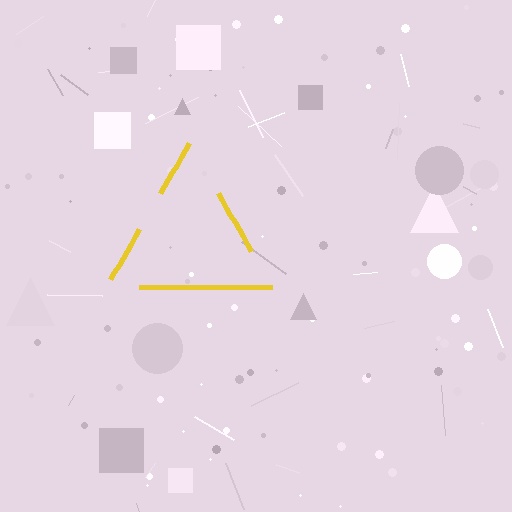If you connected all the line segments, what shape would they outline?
They would outline a triangle.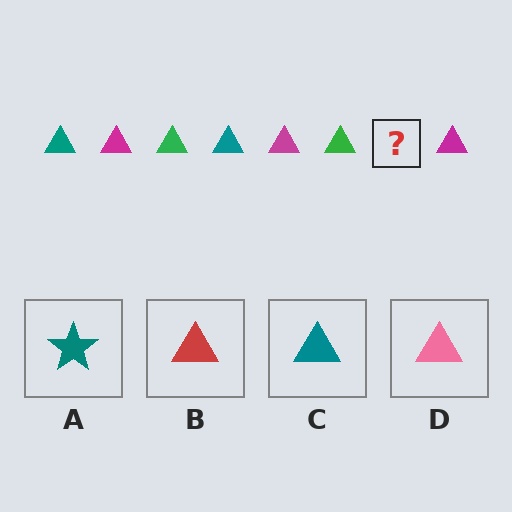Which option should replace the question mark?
Option C.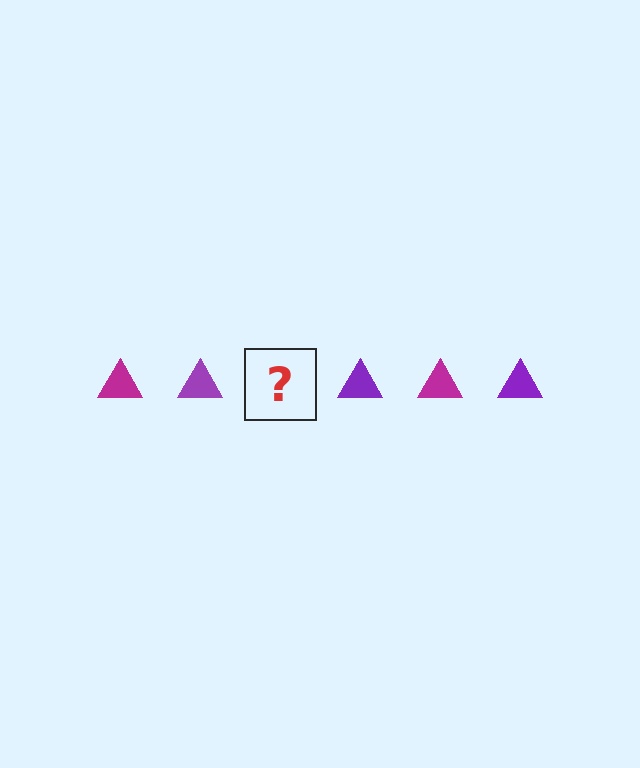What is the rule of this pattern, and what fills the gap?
The rule is that the pattern cycles through magenta, purple triangles. The gap should be filled with a magenta triangle.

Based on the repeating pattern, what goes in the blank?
The blank should be a magenta triangle.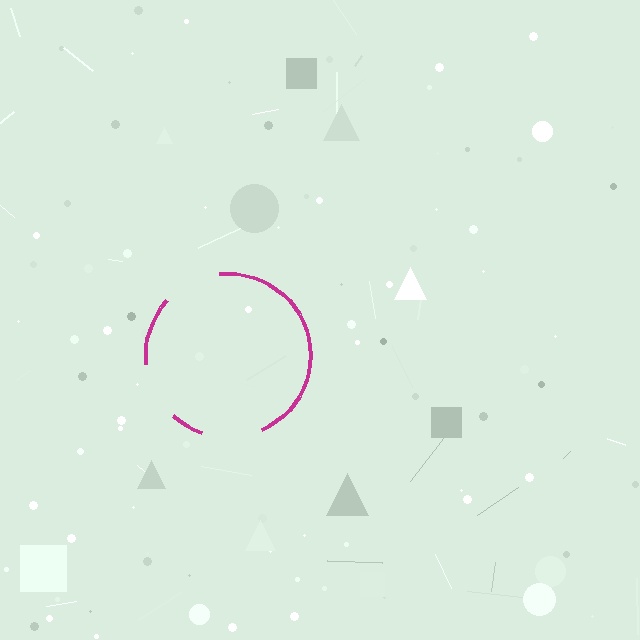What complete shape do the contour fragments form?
The contour fragments form a circle.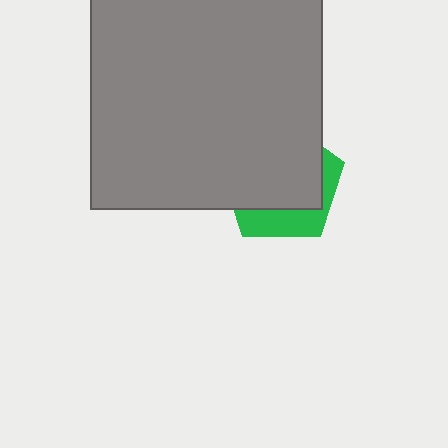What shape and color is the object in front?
The object in front is a gray square.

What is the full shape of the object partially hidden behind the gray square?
The partially hidden object is a green pentagon.